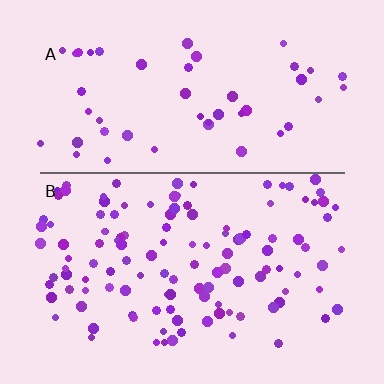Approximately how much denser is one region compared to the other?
Approximately 2.4× — region B over region A.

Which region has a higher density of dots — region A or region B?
B (the bottom).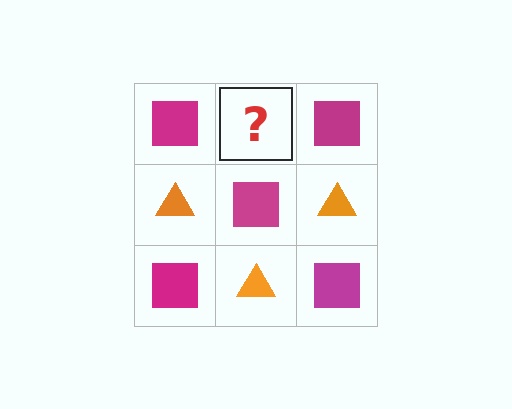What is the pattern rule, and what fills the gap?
The rule is that it alternates magenta square and orange triangle in a checkerboard pattern. The gap should be filled with an orange triangle.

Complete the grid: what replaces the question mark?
The question mark should be replaced with an orange triangle.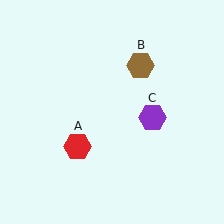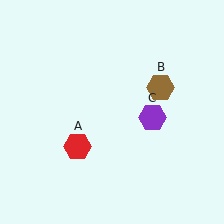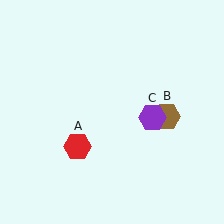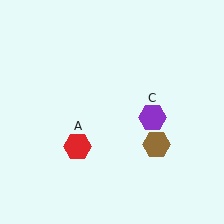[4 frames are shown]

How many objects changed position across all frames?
1 object changed position: brown hexagon (object B).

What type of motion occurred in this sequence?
The brown hexagon (object B) rotated clockwise around the center of the scene.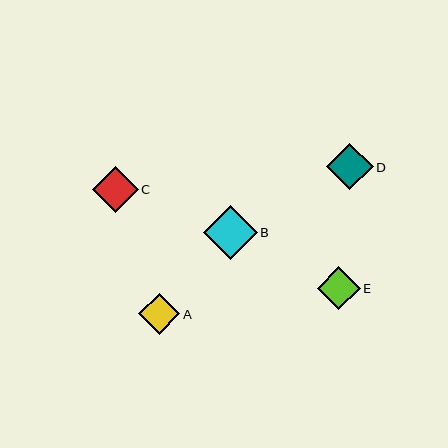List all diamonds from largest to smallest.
From largest to smallest: B, D, C, E, A.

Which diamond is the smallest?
Diamond A is the smallest with a size of approximately 41 pixels.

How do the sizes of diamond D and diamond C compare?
Diamond D and diamond C are approximately the same size.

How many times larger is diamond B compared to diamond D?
Diamond B is approximately 1.2 times the size of diamond D.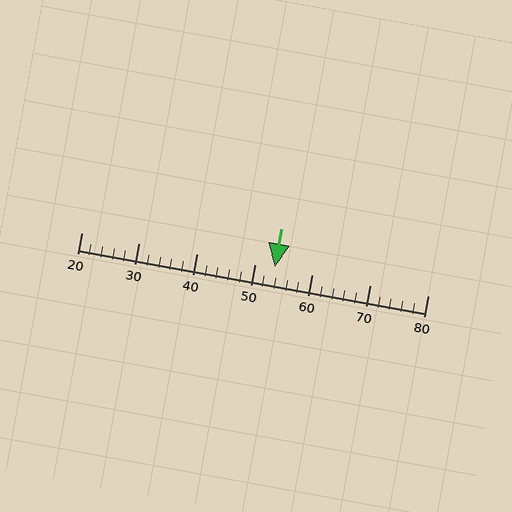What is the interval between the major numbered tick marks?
The major tick marks are spaced 10 units apart.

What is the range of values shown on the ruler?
The ruler shows values from 20 to 80.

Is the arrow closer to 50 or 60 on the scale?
The arrow is closer to 50.